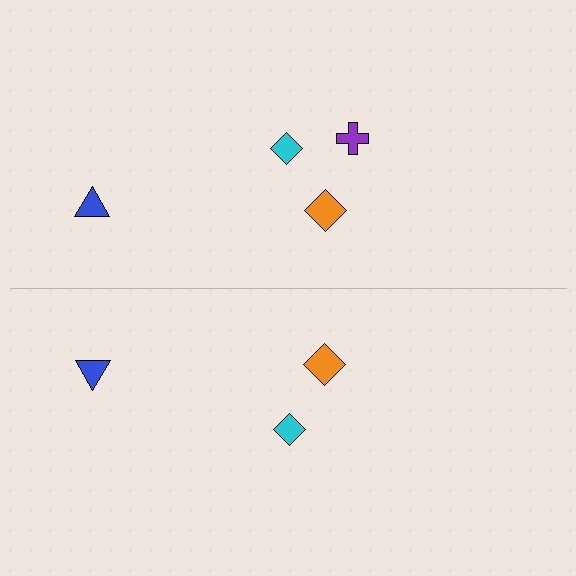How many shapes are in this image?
There are 7 shapes in this image.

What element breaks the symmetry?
A purple cross is missing from the bottom side.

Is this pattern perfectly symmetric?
No, the pattern is not perfectly symmetric. A purple cross is missing from the bottom side.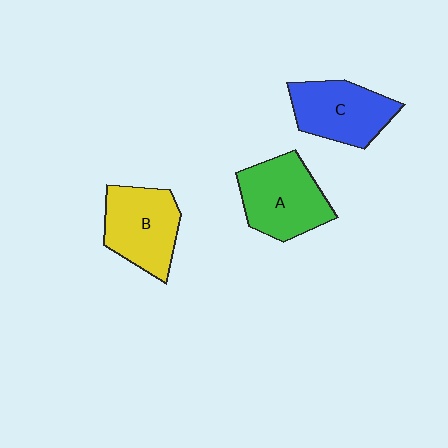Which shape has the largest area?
Shape A (green).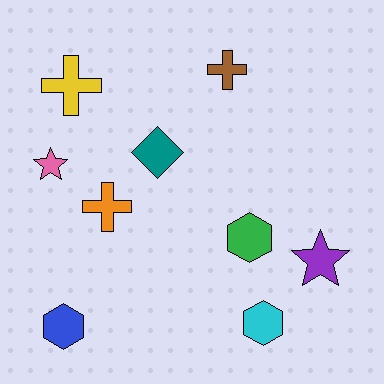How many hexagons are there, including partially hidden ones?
There are 3 hexagons.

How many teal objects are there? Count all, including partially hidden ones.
There is 1 teal object.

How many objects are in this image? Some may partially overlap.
There are 9 objects.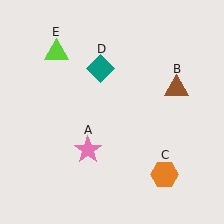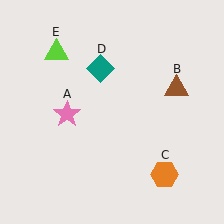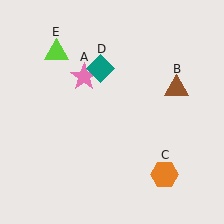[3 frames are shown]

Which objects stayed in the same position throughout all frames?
Brown triangle (object B) and orange hexagon (object C) and teal diamond (object D) and lime triangle (object E) remained stationary.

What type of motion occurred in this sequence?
The pink star (object A) rotated clockwise around the center of the scene.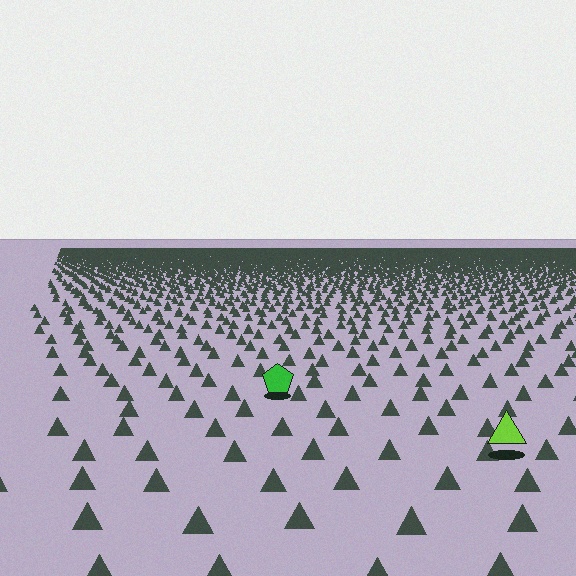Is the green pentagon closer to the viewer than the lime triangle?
No. The lime triangle is closer — you can tell from the texture gradient: the ground texture is coarser near it.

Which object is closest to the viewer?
The lime triangle is closest. The texture marks near it are larger and more spread out.